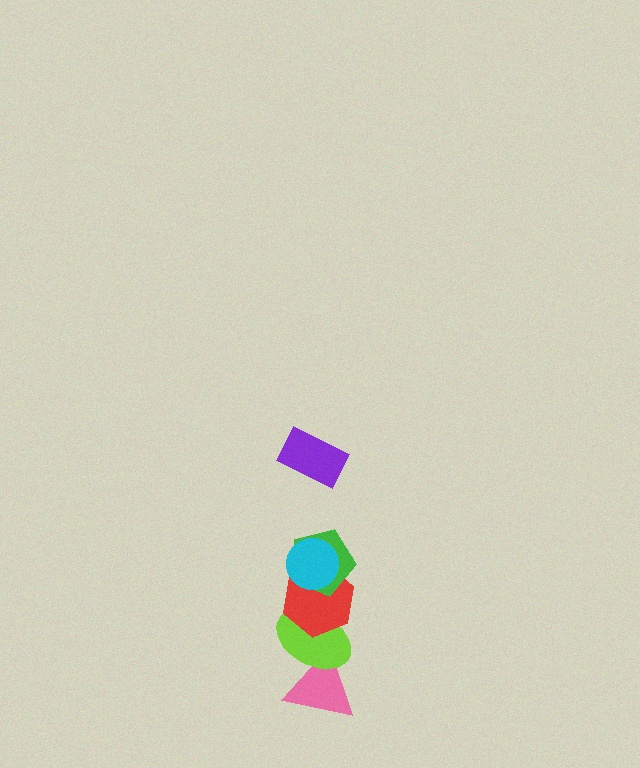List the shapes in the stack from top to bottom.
From top to bottom: the purple rectangle, the cyan circle, the green pentagon, the red hexagon, the lime ellipse, the pink triangle.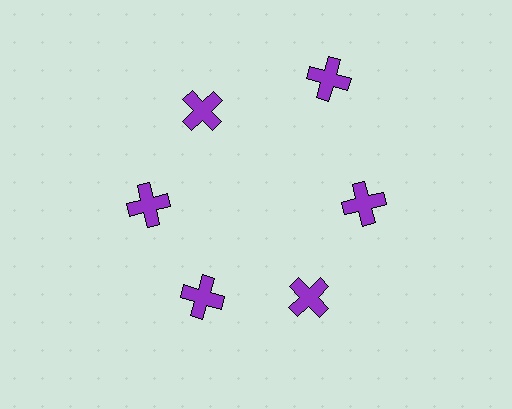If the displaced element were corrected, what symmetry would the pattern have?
It would have 6-fold rotational symmetry — the pattern would map onto itself every 60 degrees.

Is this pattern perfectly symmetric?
No. The 6 purple crosses are arranged in a ring, but one element near the 1 o'clock position is pushed outward from the center, breaking the 6-fold rotational symmetry.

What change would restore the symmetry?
The symmetry would be restored by moving it inward, back onto the ring so that all 6 crosses sit at equal angles and equal distance from the center.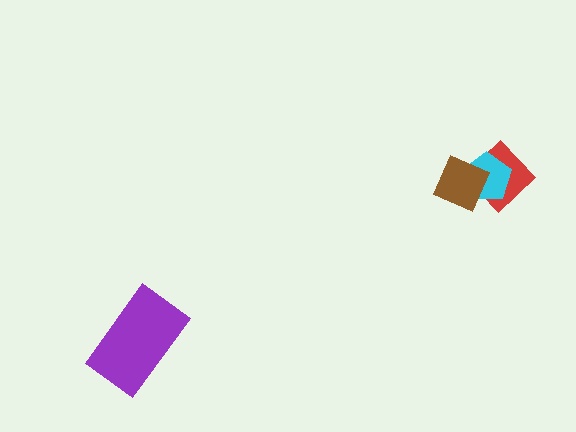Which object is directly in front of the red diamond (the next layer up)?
The cyan pentagon is directly in front of the red diamond.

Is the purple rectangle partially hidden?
No, no other shape covers it.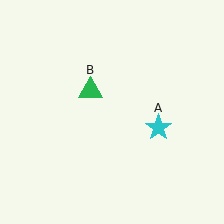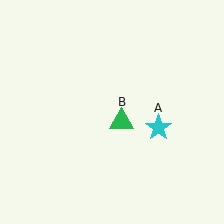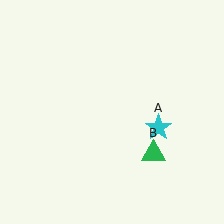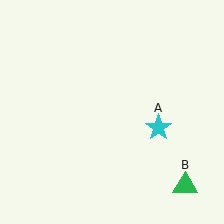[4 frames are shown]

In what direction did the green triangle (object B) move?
The green triangle (object B) moved down and to the right.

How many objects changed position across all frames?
1 object changed position: green triangle (object B).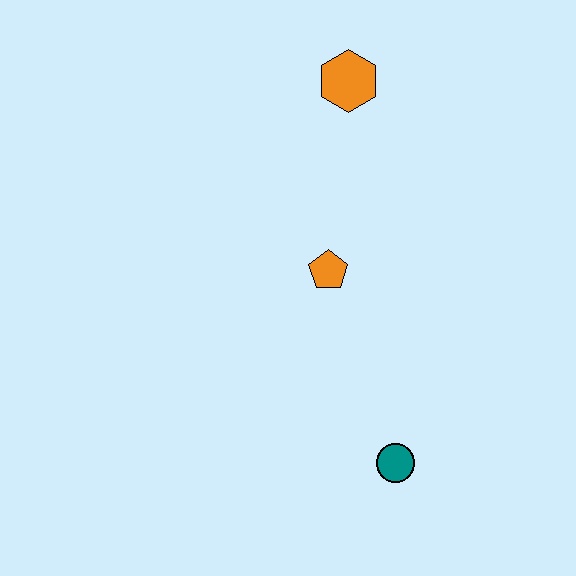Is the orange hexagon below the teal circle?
No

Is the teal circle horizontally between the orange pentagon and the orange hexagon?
No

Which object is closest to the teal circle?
The orange pentagon is closest to the teal circle.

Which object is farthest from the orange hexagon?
The teal circle is farthest from the orange hexagon.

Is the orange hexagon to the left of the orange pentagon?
No